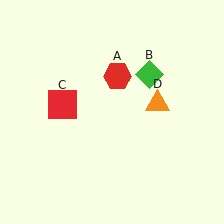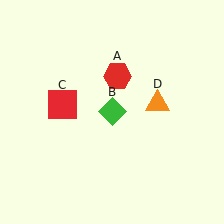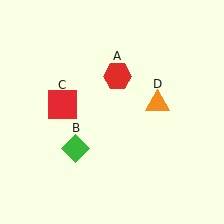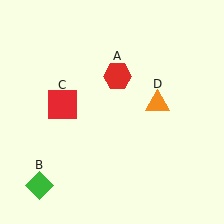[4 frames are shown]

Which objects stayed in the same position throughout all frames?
Red hexagon (object A) and red square (object C) and orange triangle (object D) remained stationary.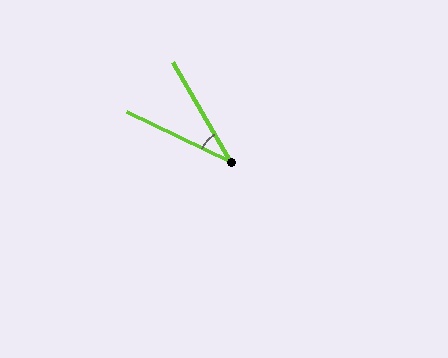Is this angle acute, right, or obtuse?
It is acute.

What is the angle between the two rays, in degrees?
Approximately 34 degrees.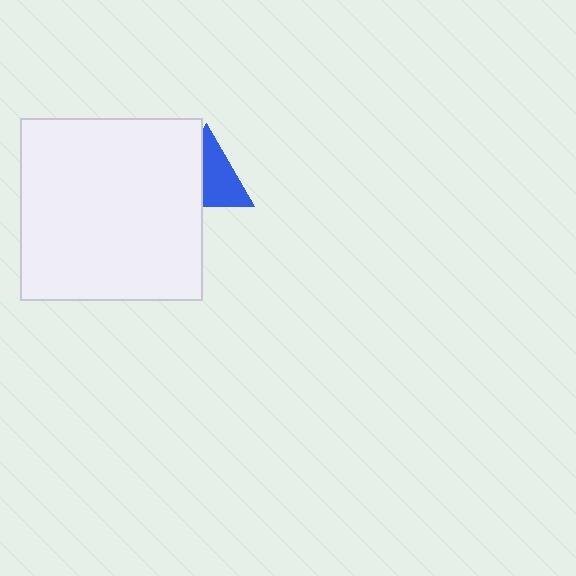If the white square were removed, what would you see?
You would see the complete blue triangle.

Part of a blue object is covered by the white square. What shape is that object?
It is a triangle.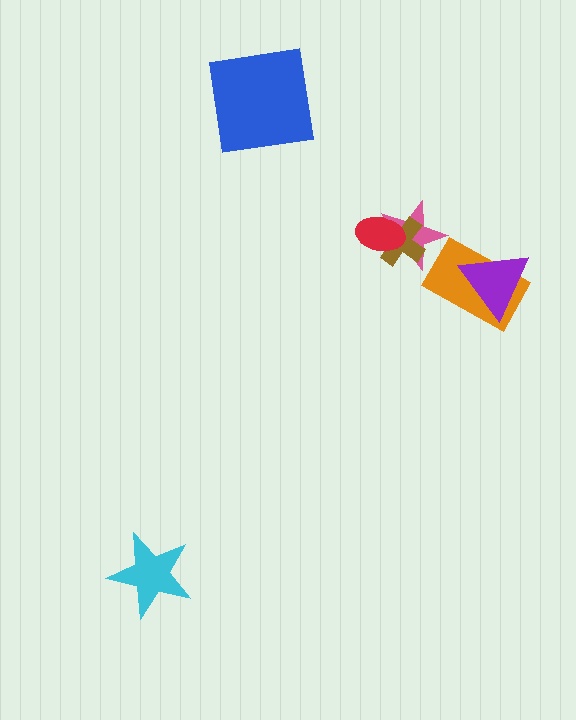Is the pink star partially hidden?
Yes, it is partially covered by another shape.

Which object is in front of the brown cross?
The red ellipse is in front of the brown cross.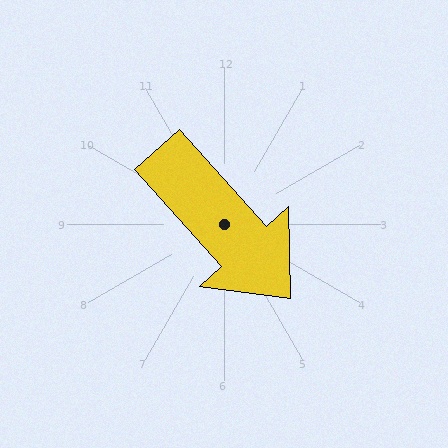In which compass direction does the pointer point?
Southeast.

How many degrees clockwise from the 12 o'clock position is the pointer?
Approximately 138 degrees.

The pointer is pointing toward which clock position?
Roughly 5 o'clock.